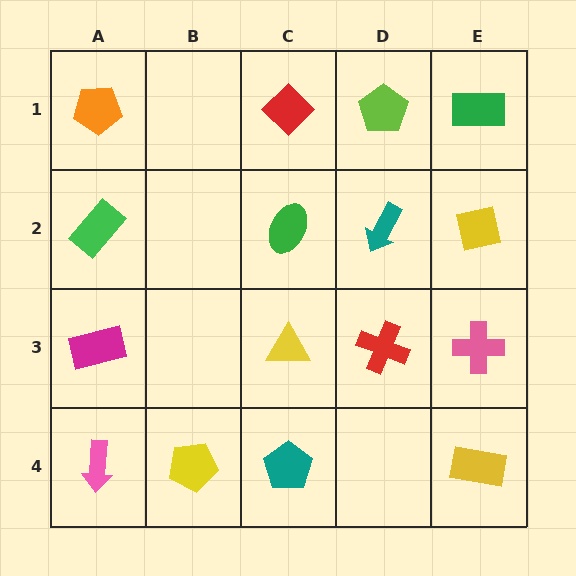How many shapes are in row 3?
4 shapes.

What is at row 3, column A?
A magenta rectangle.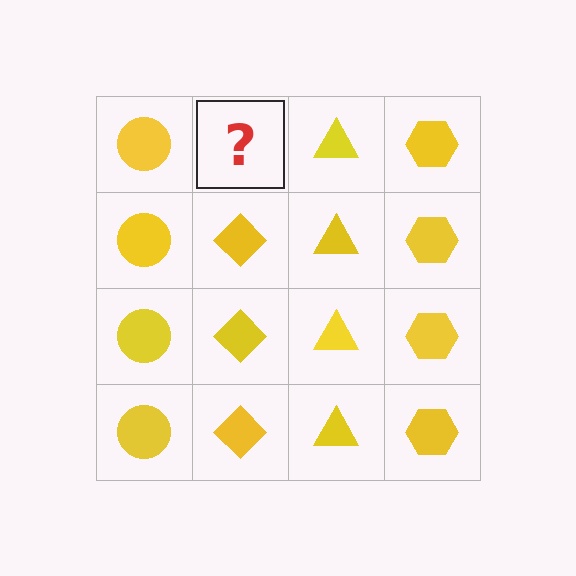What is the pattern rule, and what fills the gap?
The rule is that each column has a consistent shape. The gap should be filled with a yellow diamond.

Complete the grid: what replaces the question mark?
The question mark should be replaced with a yellow diamond.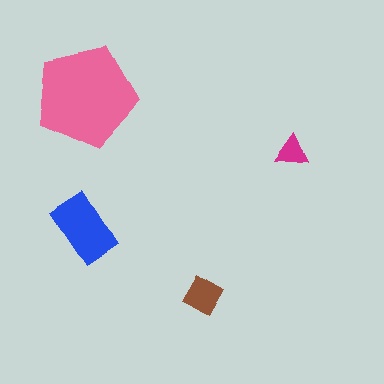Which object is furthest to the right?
The magenta triangle is rightmost.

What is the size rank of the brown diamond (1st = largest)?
3rd.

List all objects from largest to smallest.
The pink pentagon, the blue rectangle, the brown diamond, the magenta triangle.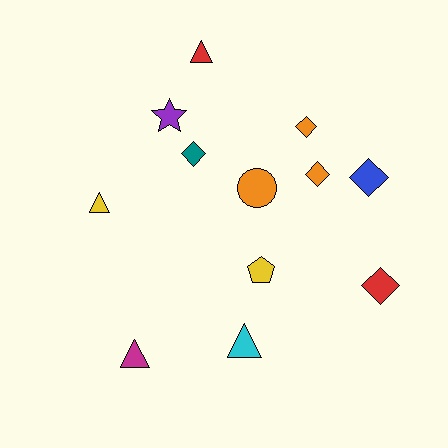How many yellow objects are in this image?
There are 2 yellow objects.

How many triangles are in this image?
There are 4 triangles.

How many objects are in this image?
There are 12 objects.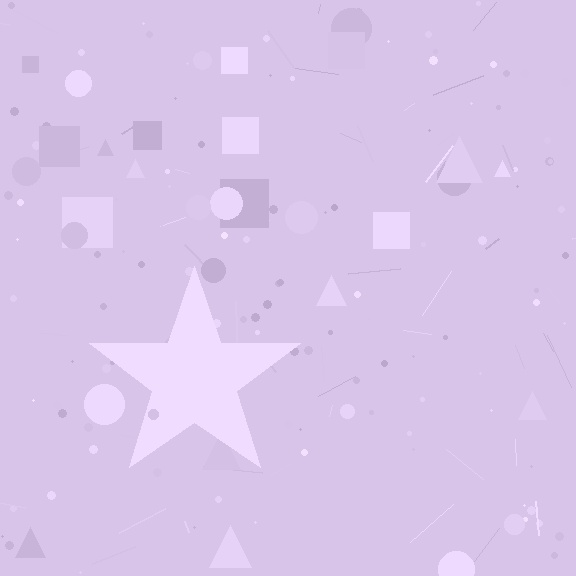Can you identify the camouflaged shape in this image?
The camouflaged shape is a star.